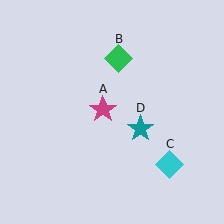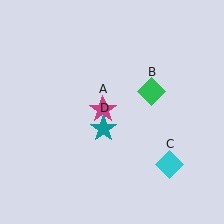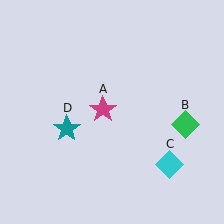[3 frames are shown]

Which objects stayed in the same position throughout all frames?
Magenta star (object A) and cyan diamond (object C) remained stationary.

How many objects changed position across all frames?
2 objects changed position: green diamond (object B), teal star (object D).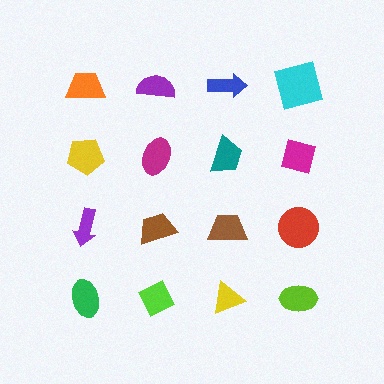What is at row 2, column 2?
A magenta ellipse.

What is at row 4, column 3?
A yellow triangle.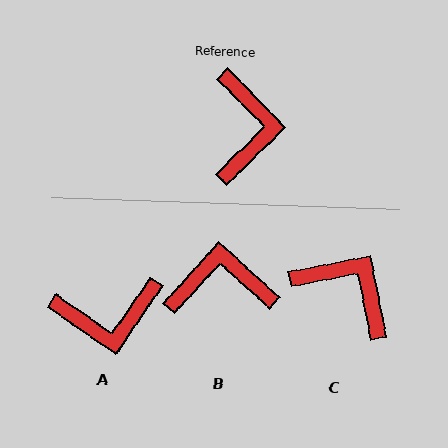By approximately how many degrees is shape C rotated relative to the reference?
Approximately 57 degrees counter-clockwise.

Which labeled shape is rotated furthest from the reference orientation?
B, about 93 degrees away.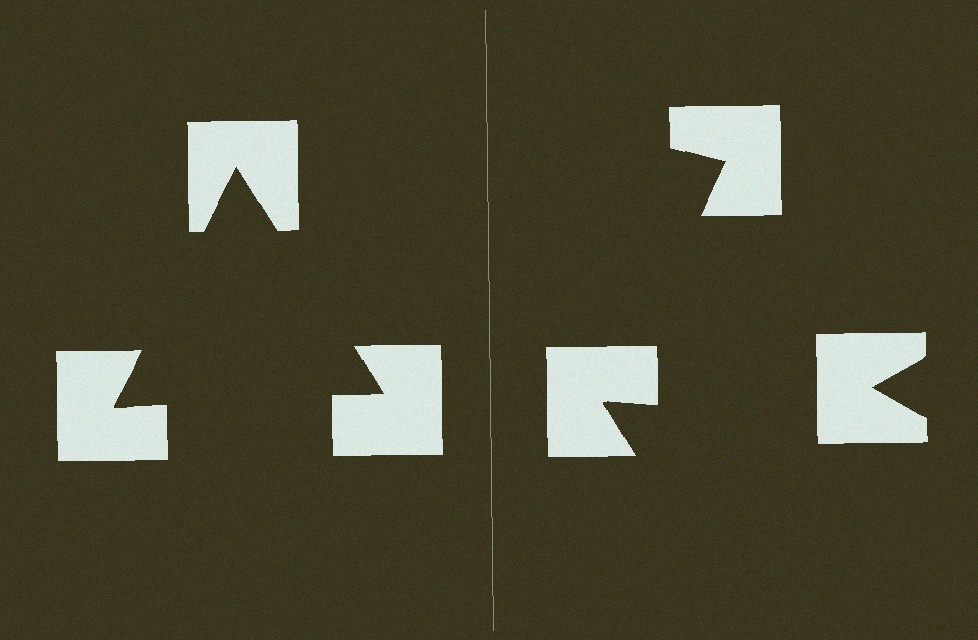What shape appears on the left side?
An illusory triangle.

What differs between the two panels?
The notched squares are positioned identically on both sides; only the wedge orientations differ. On the left they align to a triangle; on the right they are misaligned.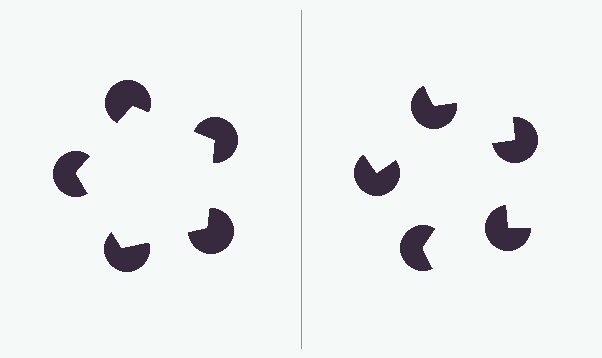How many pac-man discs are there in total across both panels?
10 — 5 on each side.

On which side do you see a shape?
An illusory pentagon appears on the left side. On the right side the wedge cuts are rotated, so no coherent shape forms.